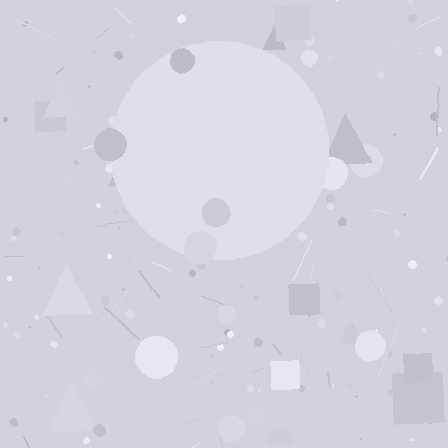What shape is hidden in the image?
A circle is hidden in the image.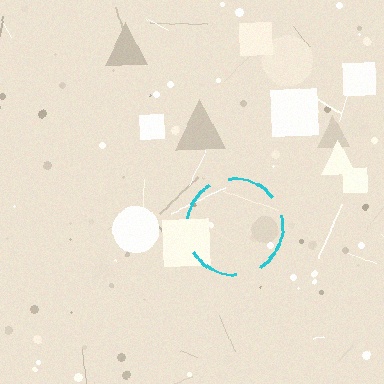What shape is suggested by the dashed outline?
The dashed outline suggests a circle.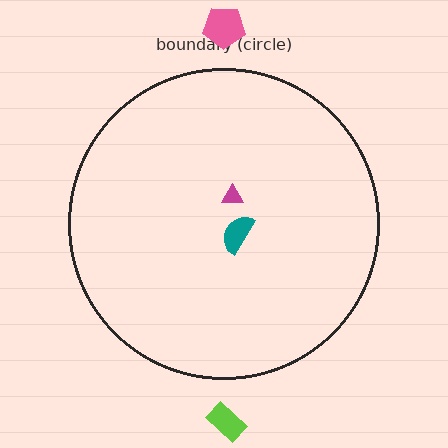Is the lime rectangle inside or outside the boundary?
Outside.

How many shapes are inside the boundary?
2 inside, 2 outside.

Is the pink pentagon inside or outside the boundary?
Outside.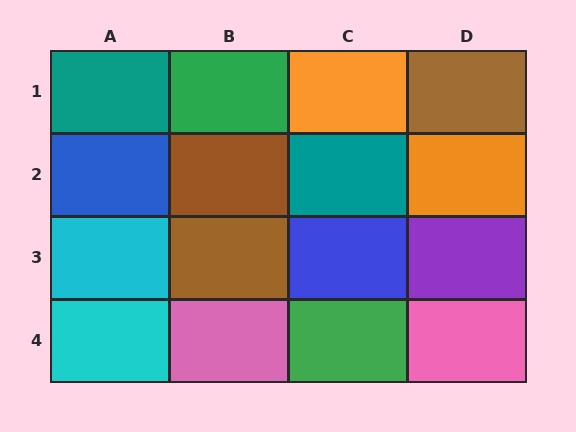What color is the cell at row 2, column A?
Blue.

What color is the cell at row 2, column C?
Teal.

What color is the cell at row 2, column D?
Orange.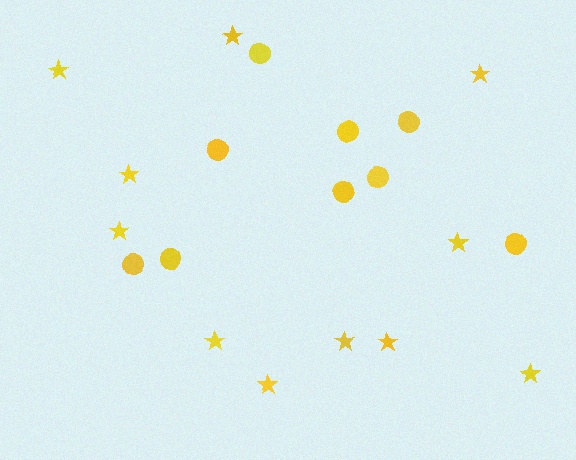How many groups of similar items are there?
There are 2 groups: one group of stars (11) and one group of circles (9).